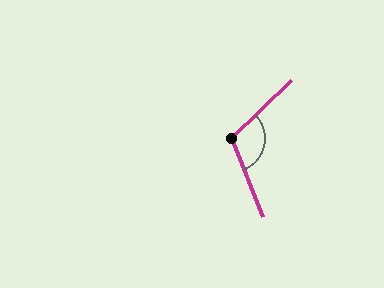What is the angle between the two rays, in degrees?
Approximately 113 degrees.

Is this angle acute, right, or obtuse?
It is obtuse.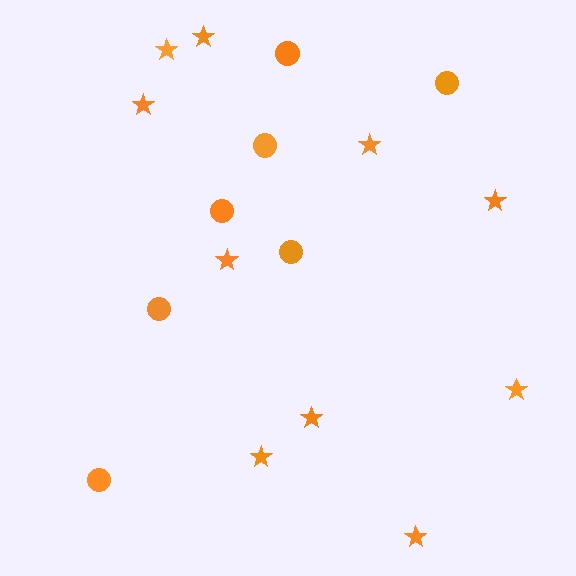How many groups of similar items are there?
There are 2 groups: one group of circles (7) and one group of stars (10).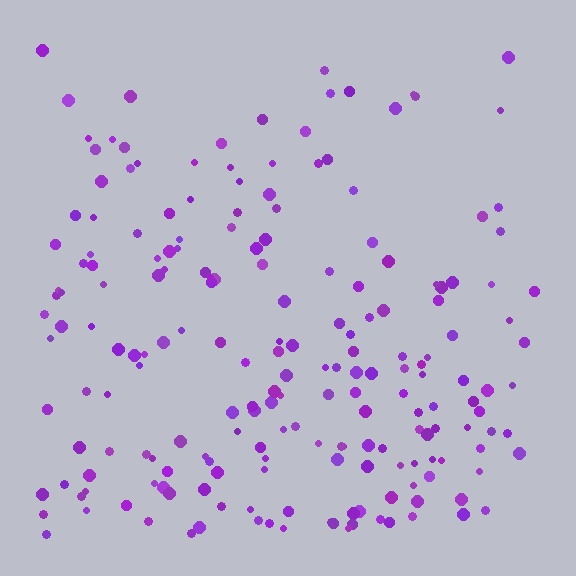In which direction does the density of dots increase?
From top to bottom, with the bottom side densest.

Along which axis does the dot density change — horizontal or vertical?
Vertical.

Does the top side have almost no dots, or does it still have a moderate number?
Still a moderate number, just noticeably fewer than the bottom.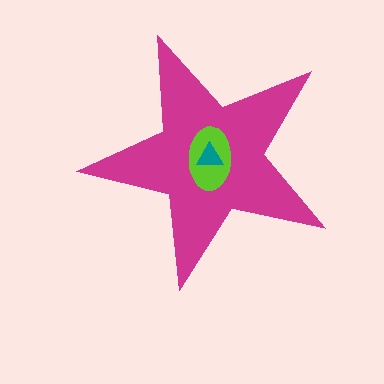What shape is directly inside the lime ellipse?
The teal triangle.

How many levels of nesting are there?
3.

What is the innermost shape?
The teal triangle.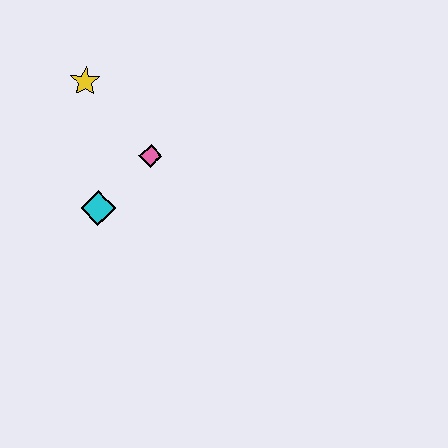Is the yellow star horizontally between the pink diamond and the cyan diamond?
No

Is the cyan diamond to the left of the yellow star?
No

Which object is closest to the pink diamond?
The cyan diamond is closest to the pink diamond.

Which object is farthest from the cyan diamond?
The yellow star is farthest from the cyan diamond.